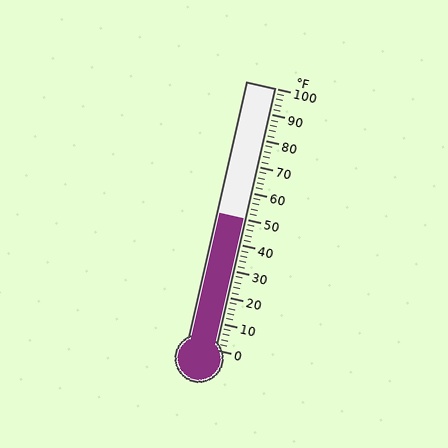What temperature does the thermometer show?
The thermometer shows approximately 50°F.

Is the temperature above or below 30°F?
The temperature is above 30°F.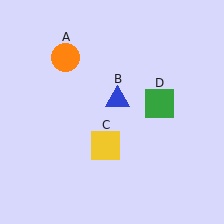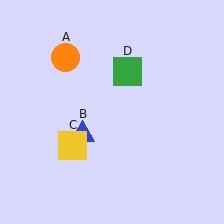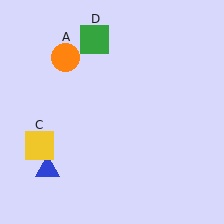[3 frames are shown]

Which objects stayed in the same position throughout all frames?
Orange circle (object A) remained stationary.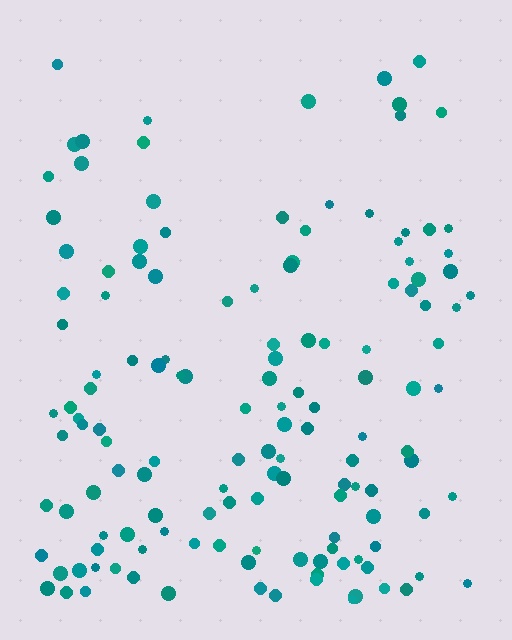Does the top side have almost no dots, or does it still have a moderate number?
Still a moderate number, just noticeably fewer than the bottom.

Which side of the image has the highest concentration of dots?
The bottom.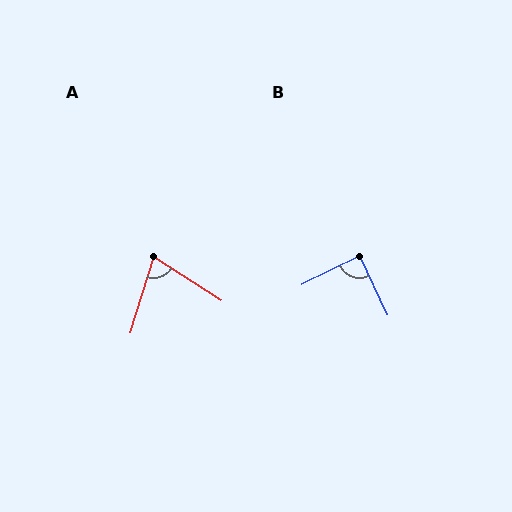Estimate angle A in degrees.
Approximately 74 degrees.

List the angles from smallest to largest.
A (74°), B (89°).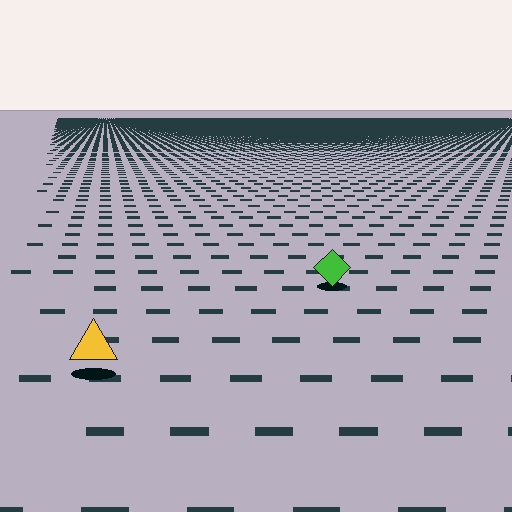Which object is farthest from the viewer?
The green diamond is farthest from the viewer. It appears smaller and the ground texture around it is denser.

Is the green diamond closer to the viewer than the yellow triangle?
No. The yellow triangle is closer — you can tell from the texture gradient: the ground texture is coarser near it.